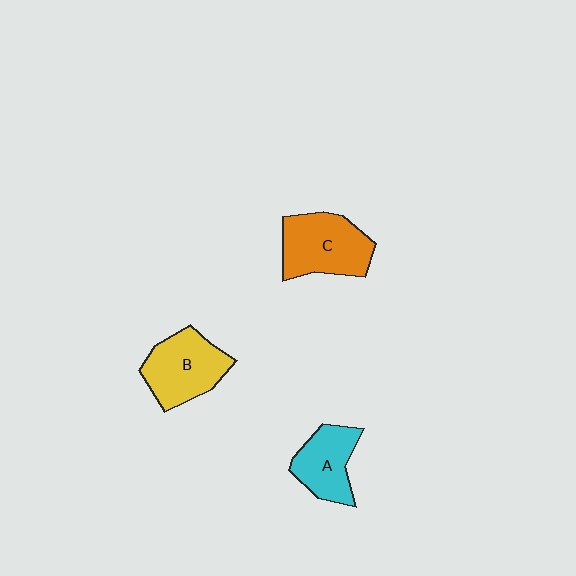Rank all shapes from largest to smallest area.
From largest to smallest: C (orange), B (yellow), A (cyan).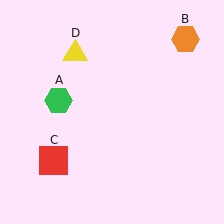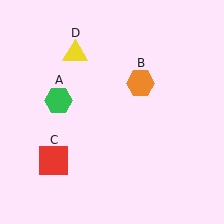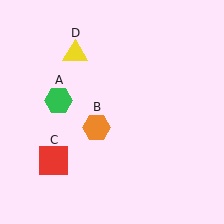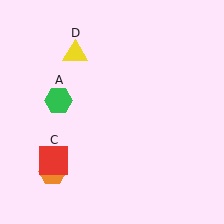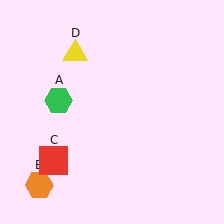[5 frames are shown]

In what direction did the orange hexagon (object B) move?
The orange hexagon (object B) moved down and to the left.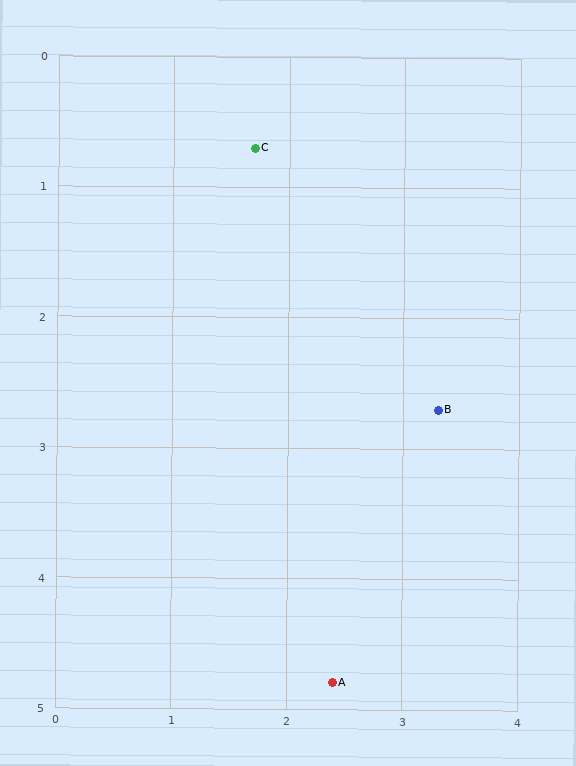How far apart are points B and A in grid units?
Points B and A are about 2.3 grid units apart.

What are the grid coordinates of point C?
Point C is at approximately (1.7, 0.7).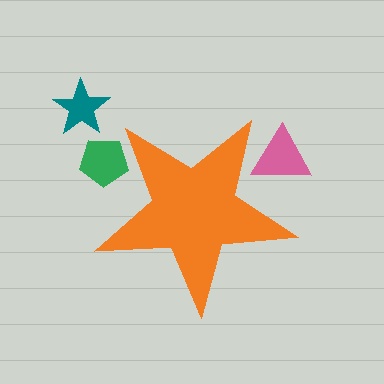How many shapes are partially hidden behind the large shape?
2 shapes are partially hidden.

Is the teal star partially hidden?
No, the teal star is fully visible.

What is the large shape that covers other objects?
An orange star.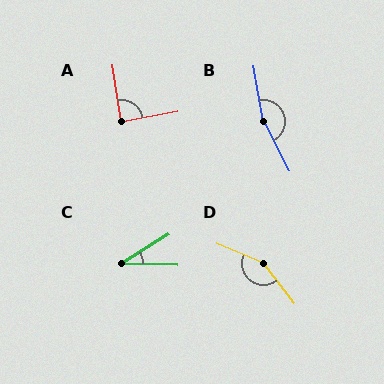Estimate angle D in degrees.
Approximately 149 degrees.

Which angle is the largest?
B, at approximately 162 degrees.